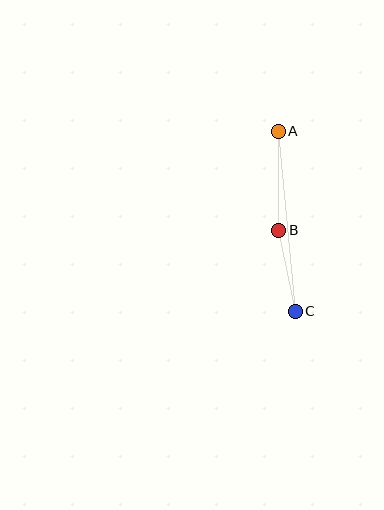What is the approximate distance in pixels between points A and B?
The distance between A and B is approximately 99 pixels.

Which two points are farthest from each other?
Points A and C are farthest from each other.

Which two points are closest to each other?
Points B and C are closest to each other.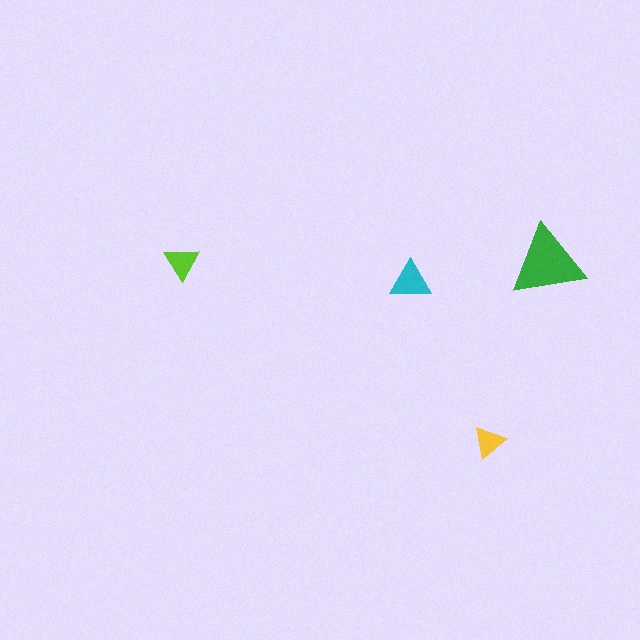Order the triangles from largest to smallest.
the green one, the cyan one, the lime one, the yellow one.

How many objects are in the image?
There are 4 objects in the image.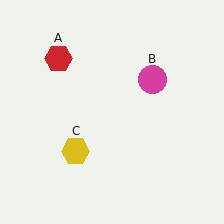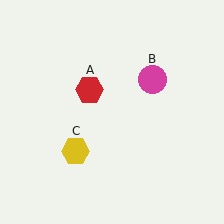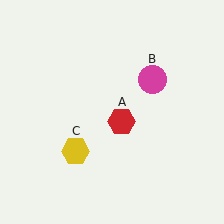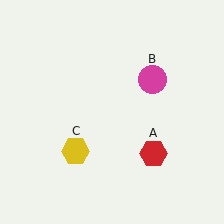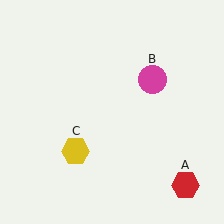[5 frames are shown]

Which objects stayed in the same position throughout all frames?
Magenta circle (object B) and yellow hexagon (object C) remained stationary.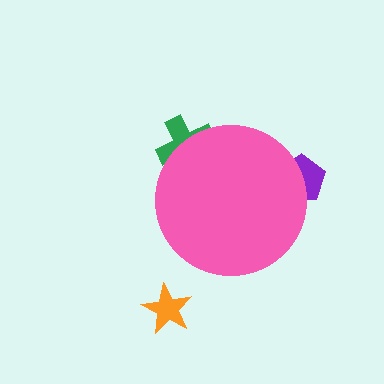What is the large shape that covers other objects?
A pink circle.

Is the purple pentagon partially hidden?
Yes, the purple pentagon is partially hidden behind the pink circle.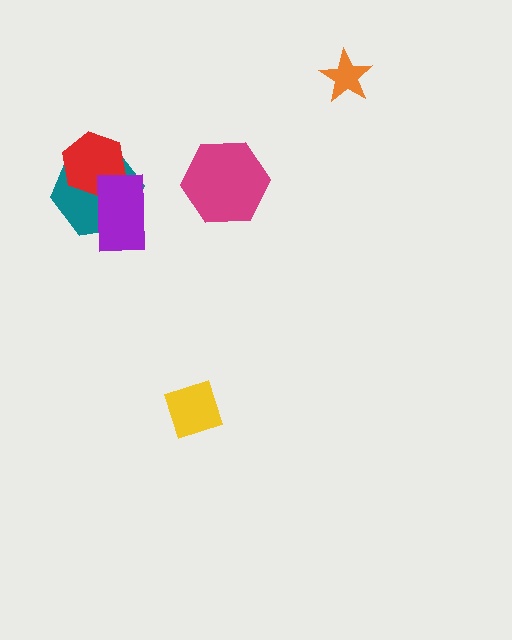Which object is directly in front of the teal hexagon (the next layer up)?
The red hexagon is directly in front of the teal hexagon.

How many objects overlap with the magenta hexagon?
0 objects overlap with the magenta hexagon.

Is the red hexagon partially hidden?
Yes, it is partially covered by another shape.